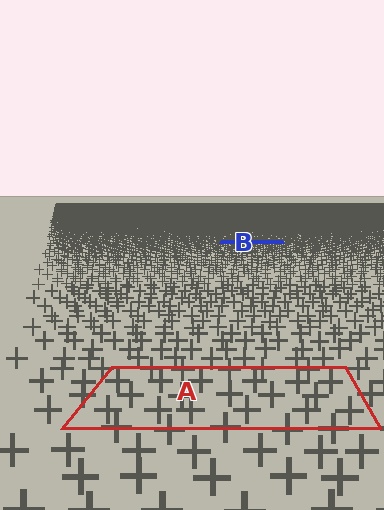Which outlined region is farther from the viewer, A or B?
Region B is farther from the viewer — the texture elements inside it appear smaller and more densely packed.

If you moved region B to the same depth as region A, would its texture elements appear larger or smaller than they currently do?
They would appear larger. At a closer depth, the same texture elements are projected at a bigger on-screen size.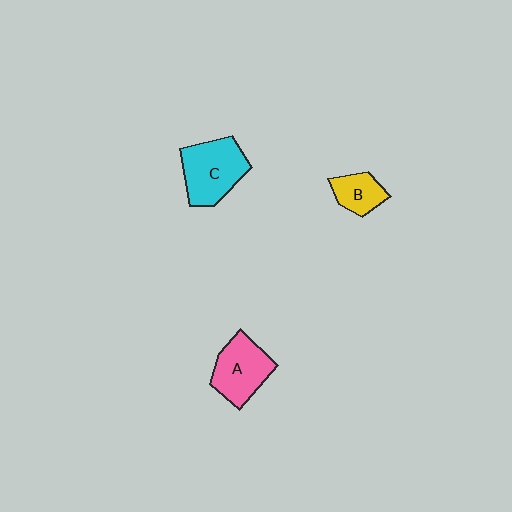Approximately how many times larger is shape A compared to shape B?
Approximately 1.7 times.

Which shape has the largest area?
Shape C (cyan).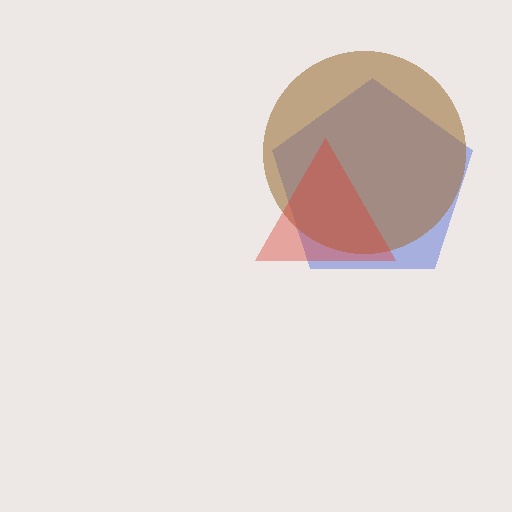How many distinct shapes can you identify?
There are 3 distinct shapes: a blue pentagon, a brown circle, a red triangle.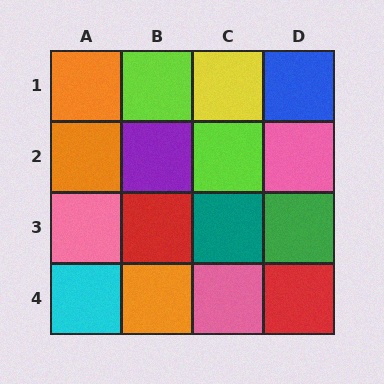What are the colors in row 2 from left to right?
Orange, purple, lime, pink.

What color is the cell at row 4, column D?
Red.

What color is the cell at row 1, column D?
Blue.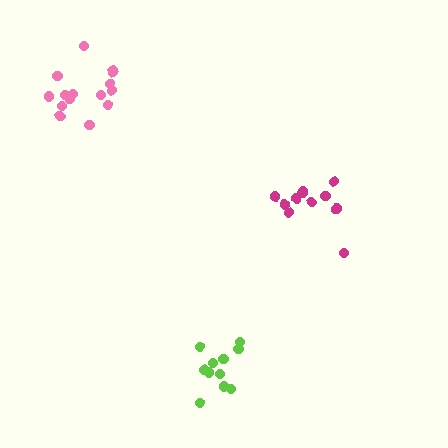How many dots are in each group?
Group 1: 15 dots, Group 2: 11 dots, Group 3: 11 dots (37 total).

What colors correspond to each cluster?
The clusters are colored: pink, lime, magenta.